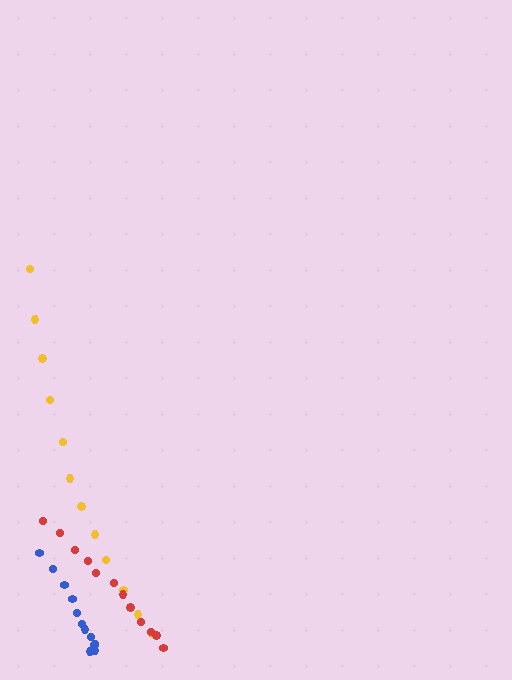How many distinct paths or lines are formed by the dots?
There are 3 distinct paths.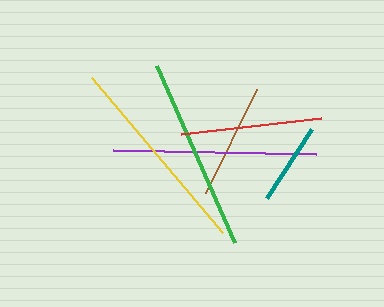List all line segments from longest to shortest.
From longest to shortest: purple, yellow, green, red, brown, teal.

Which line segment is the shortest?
The teal line is the shortest at approximately 83 pixels.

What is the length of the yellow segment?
The yellow segment is approximately 203 pixels long.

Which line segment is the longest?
The purple line is the longest at approximately 203 pixels.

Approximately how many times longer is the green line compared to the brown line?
The green line is approximately 1.7 times the length of the brown line.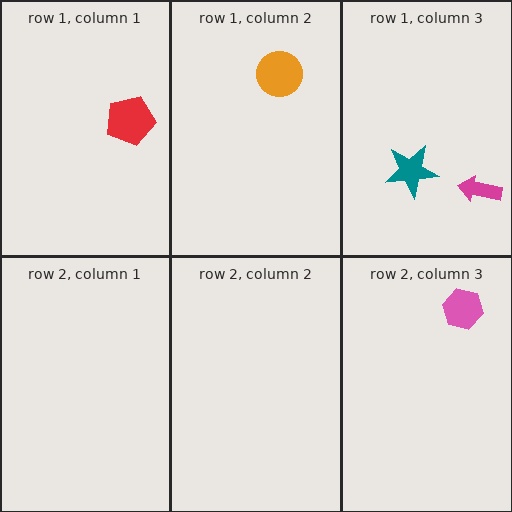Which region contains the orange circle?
The row 1, column 2 region.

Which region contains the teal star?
The row 1, column 3 region.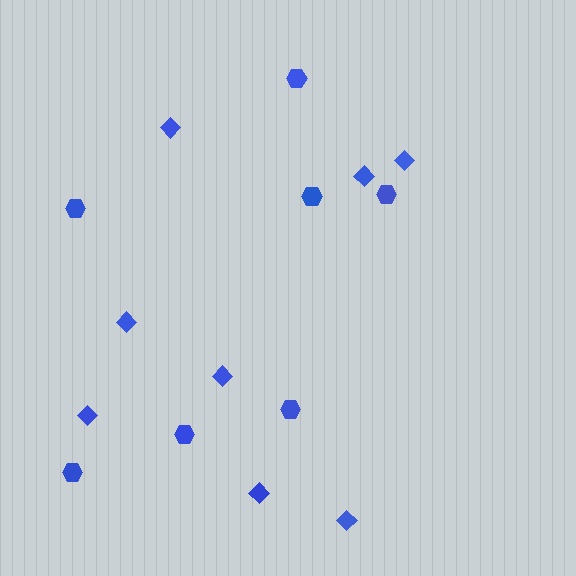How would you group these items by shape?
There are 2 groups: one group of hexagons (7) and one group of diamonds (8).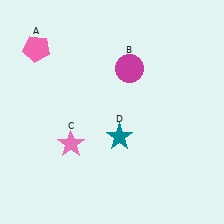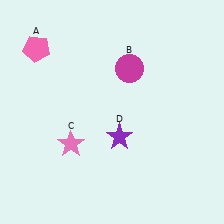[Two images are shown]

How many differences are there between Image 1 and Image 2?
There is 1 difference between the two images.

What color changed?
The star (D) changed from teal in Image 1 to purple in Image 2.